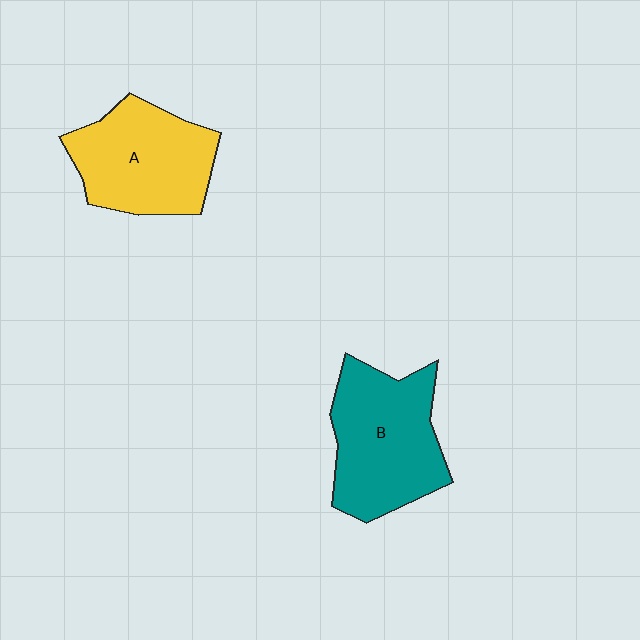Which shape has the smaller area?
Shape A (yellow).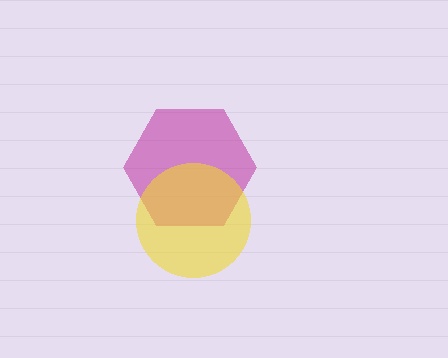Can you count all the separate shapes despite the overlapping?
Yes, there are 2 separate shapes.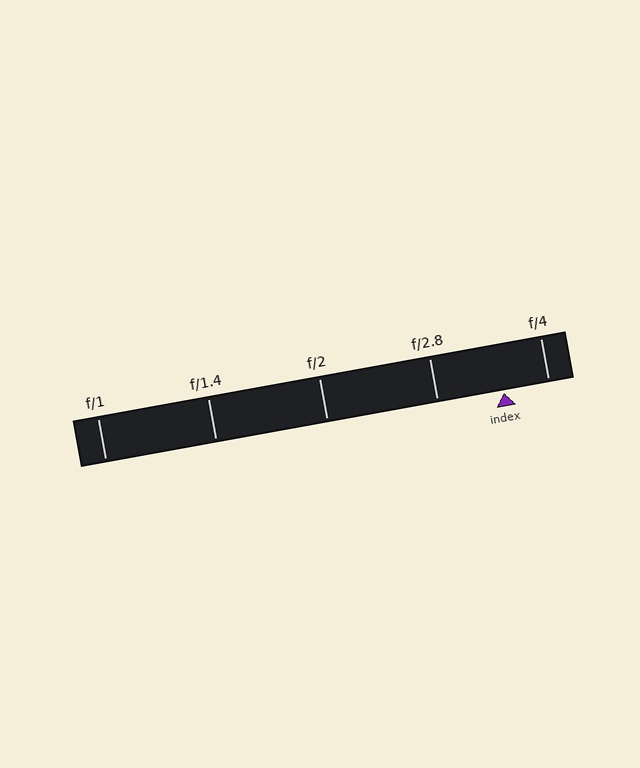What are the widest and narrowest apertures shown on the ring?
The widest aperture shown is f/1 and the narrowest is f/4.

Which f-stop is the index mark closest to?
The index mark is closest to f/4.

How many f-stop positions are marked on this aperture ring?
There are 5 f-stop positions marked.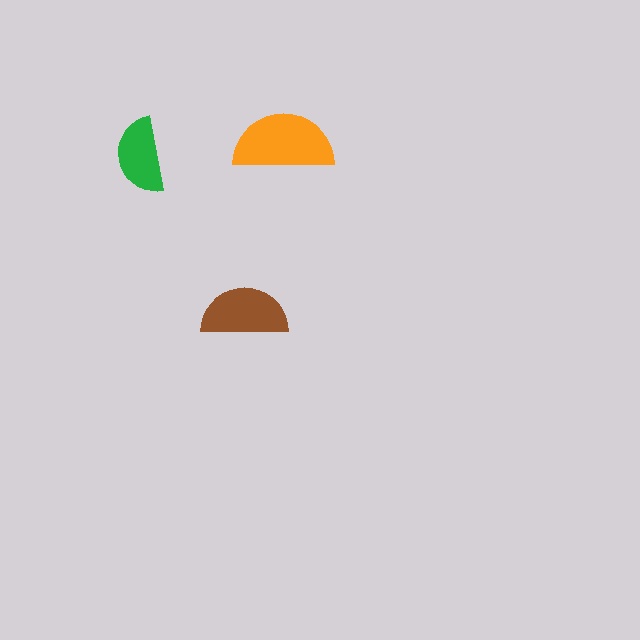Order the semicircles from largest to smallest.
the orange one, the brown one, the green one.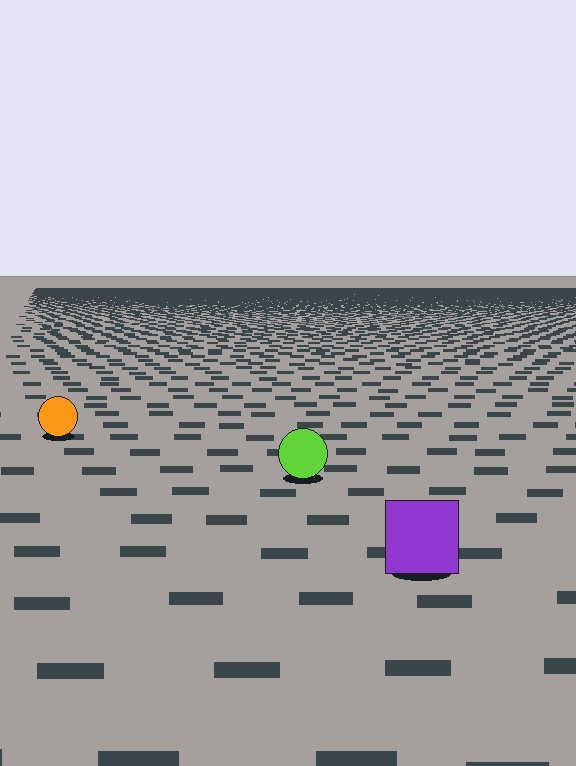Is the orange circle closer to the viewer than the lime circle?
No. The lime circle is closer — you can tell from the texture gradient: the ground texture is coarser near it.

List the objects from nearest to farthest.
From nearest to farthest: the purple square, the lime circle, the orange circle.